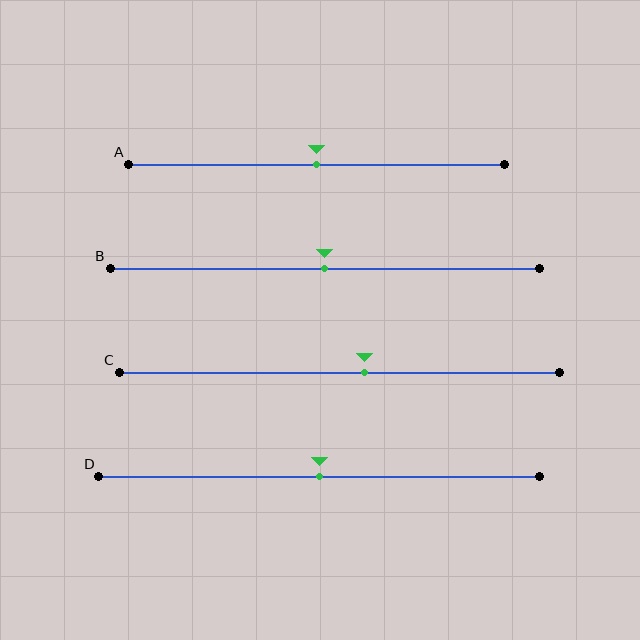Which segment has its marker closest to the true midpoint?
Segment A has its marker closest to the true midpoint.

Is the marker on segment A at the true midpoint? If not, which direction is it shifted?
Yes, the marker on segment A is at the true midpoint.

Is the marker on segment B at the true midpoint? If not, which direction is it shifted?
Yes, the marker on segment B is at the true midpoint.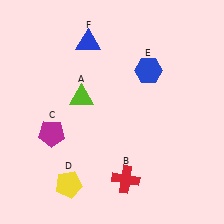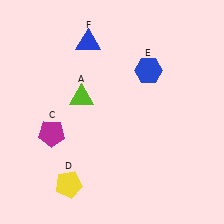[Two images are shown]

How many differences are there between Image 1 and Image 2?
There is 1 difference between the two images.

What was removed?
The red cross (B) was removed in Image 2.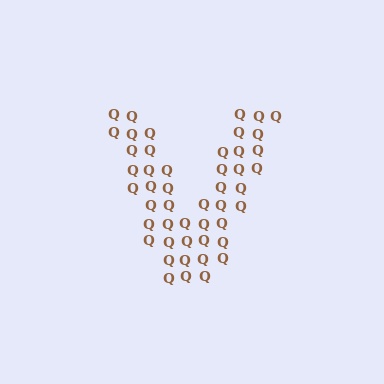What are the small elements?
The small elements are letter Q's.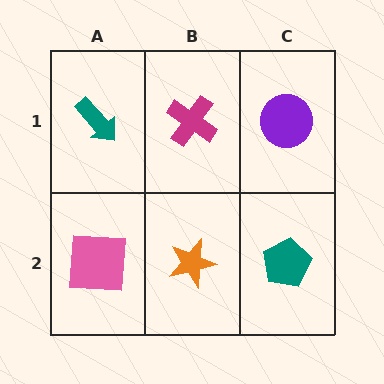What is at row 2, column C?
A teal pentagon.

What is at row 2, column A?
A pink square.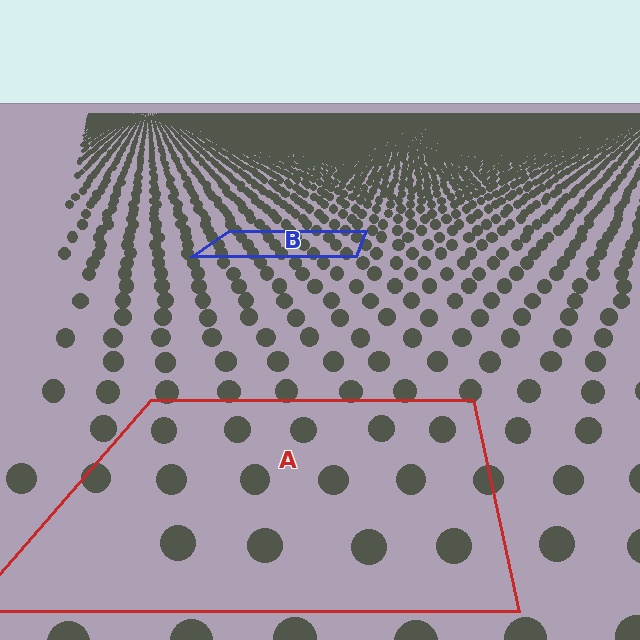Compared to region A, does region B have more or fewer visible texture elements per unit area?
Region B has more texture elements per unit area — they are packed more densely because it is farther away.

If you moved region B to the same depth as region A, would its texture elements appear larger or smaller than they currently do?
They would appear larger. At a closer depth, the same texture elements are projected at a bigger on-screen size.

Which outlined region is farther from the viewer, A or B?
Region B is farther from the viewer — the texture elements inside it appear smaller and more densely packed.